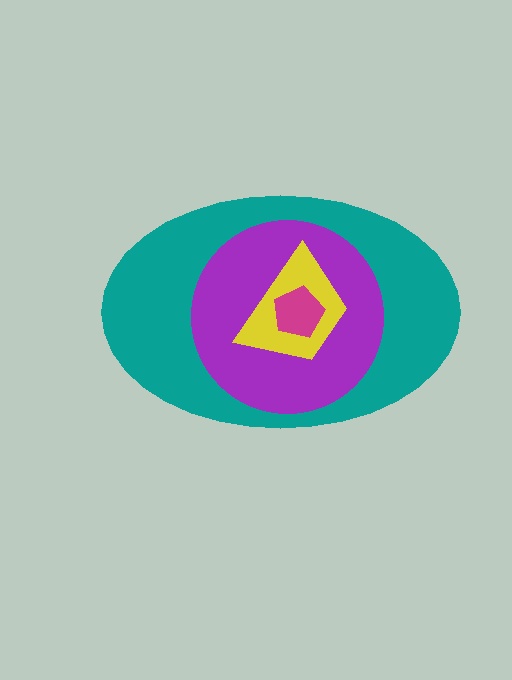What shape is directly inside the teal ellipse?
The purple circle.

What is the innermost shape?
The magenta pentagon.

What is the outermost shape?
The teal ellipse.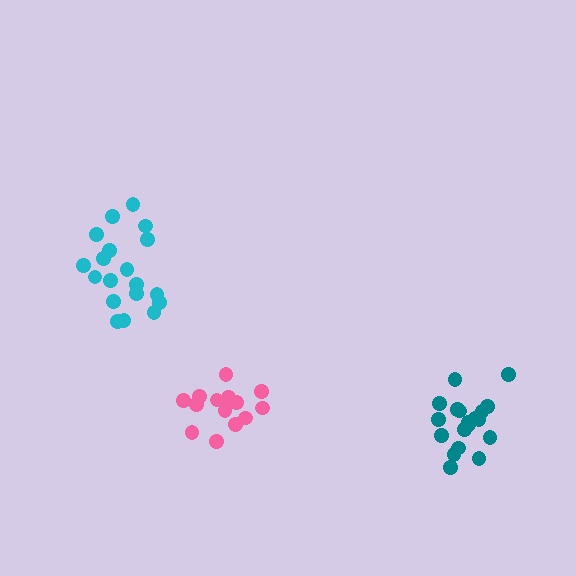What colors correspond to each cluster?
The clusters are colored: cyan, pink, teal.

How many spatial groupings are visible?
There are 3 spatial groupings.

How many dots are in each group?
Group 1: 19 dots, Group 2: 14 dots, Group 3: 19 dots (52 total).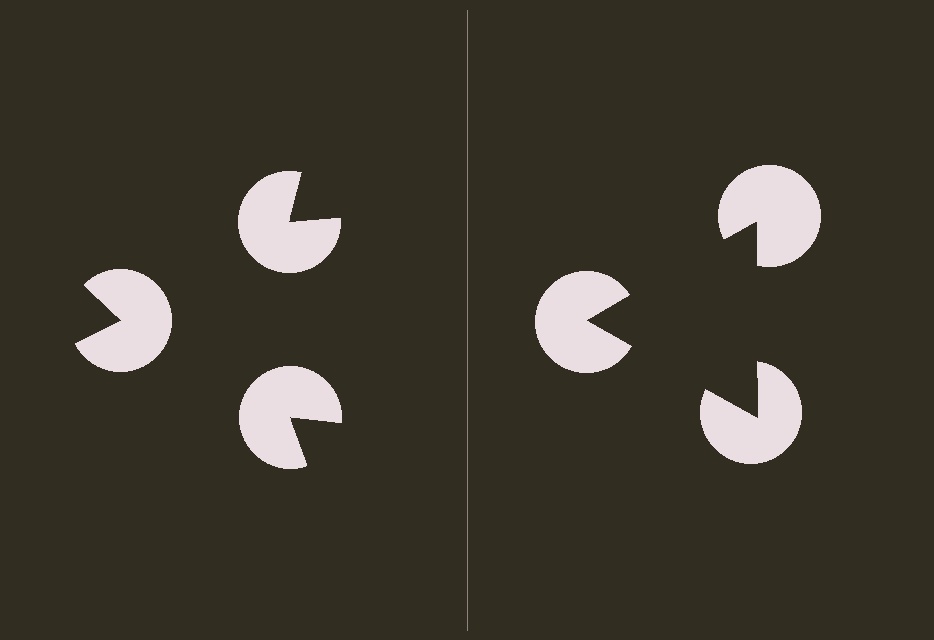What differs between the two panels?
The pac-man discs are positioned identically on both sides; only the wedge orientations differ. On the right they align to a triangle; on the left they are misaligned.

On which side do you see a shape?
An illusory triangle appears on the right side. On the left side the wedge cuts are rotated, so no coherent shape forms.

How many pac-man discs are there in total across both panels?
6 — 3 on each side.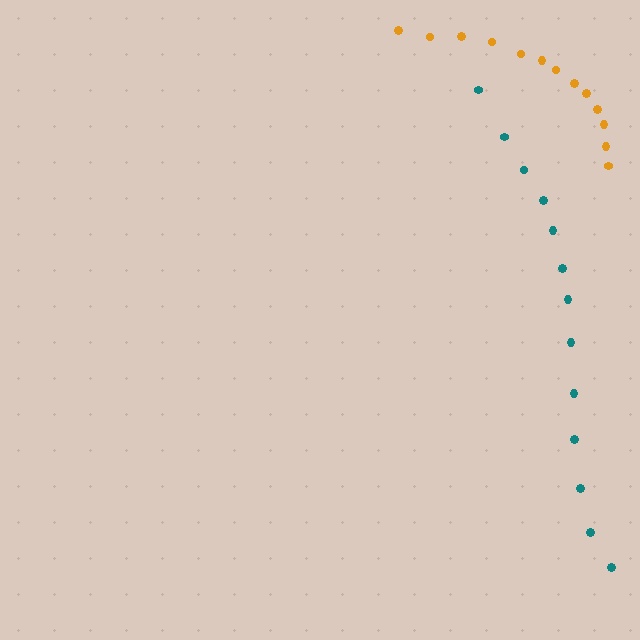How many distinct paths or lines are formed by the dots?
There are 2 distinct paths.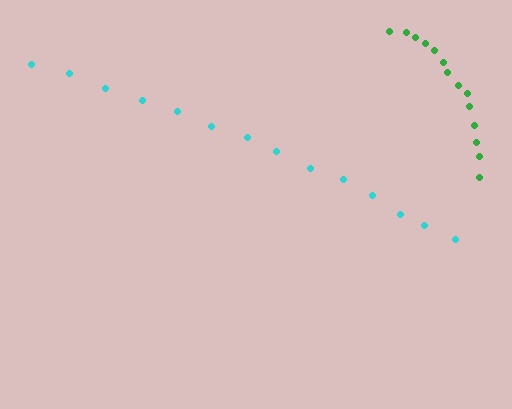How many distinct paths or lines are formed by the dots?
There are 2 distinct paths.